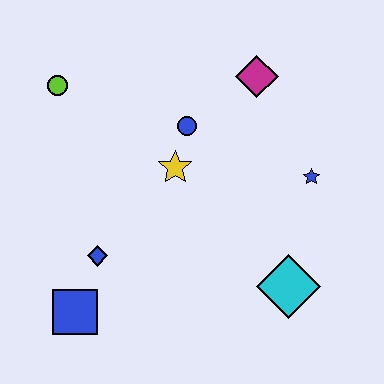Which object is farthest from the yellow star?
The blue square is farthest from the yellow star.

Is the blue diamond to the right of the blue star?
No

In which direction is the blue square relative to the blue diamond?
The blue square is below the blue diamond.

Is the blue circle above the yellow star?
Yes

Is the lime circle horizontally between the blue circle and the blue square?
No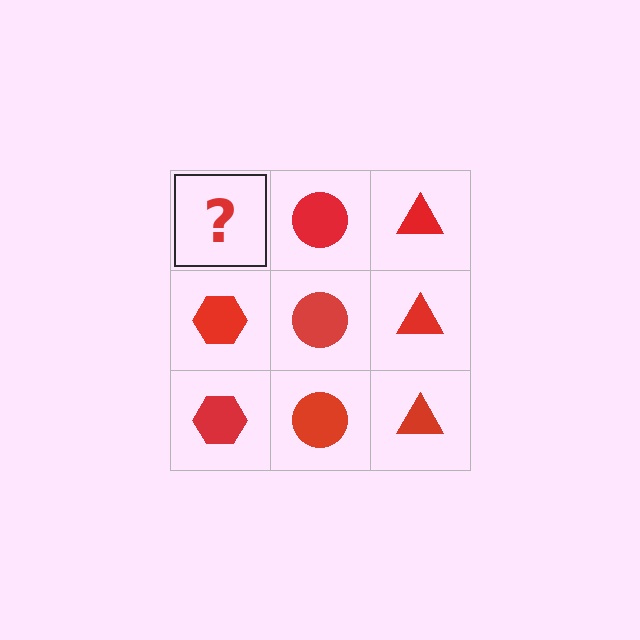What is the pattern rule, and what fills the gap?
The rule is that each column has a consistent shape. The gap should be filled with a red hexagon.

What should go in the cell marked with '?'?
The missing cell should contain a red hexagon.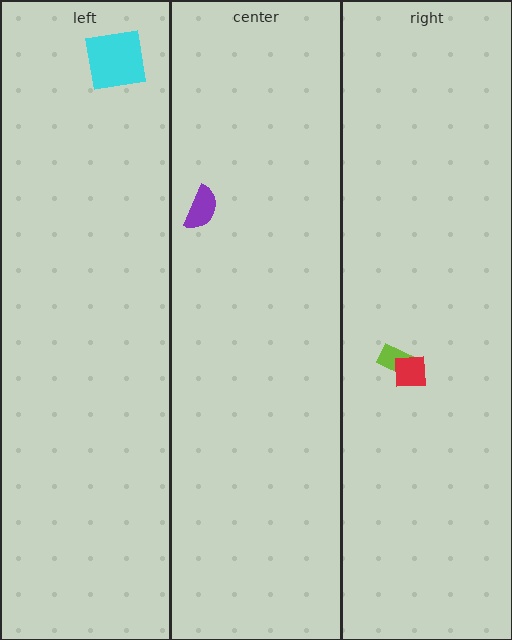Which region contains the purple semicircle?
The center region.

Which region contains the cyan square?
The left region.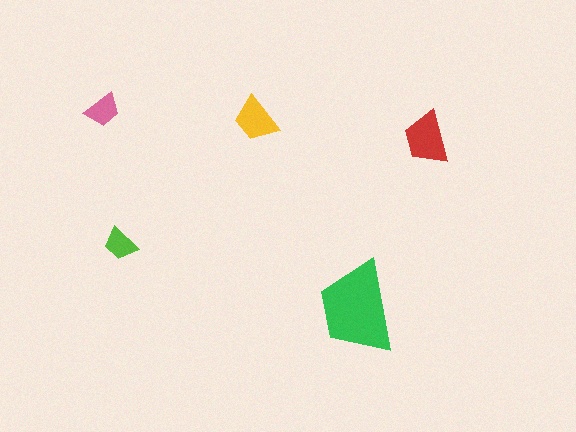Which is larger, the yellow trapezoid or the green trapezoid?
The green one.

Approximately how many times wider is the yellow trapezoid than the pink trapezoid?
About 1.5 times wider.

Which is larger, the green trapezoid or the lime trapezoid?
The green one.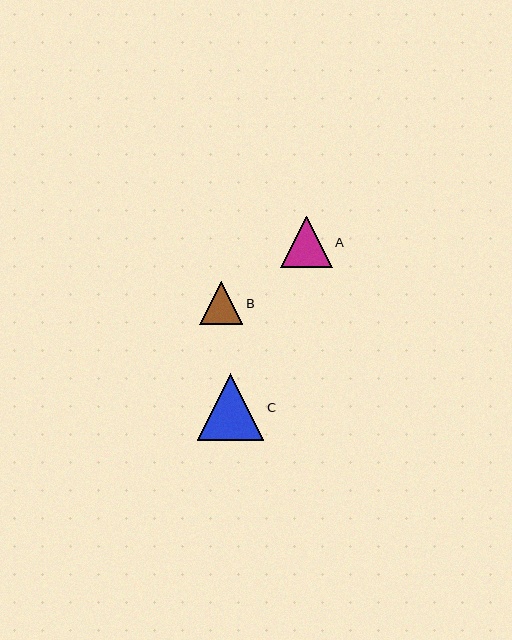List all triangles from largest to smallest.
From largest to smallest: C, A, B.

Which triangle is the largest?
Triangle C is the largest with a size of approximately 67 pixels.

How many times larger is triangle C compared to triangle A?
Triangle C is approximately 1.3 times the size of triangle A.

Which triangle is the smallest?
Triangle B is the smallest with a size of approximately 43 pixels.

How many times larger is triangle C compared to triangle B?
Triangle C is approximately 1.6 times the size of triangle B.